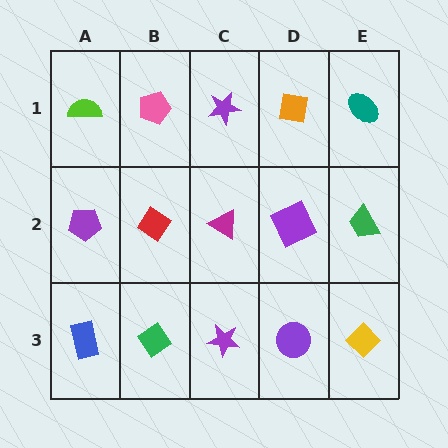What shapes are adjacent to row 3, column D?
A purple square (row 2, column D), a purple star (row 3, column C), a yellow diamond (row 3, column E).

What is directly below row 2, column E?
A yellow diamond.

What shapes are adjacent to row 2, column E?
A teal ellipse (row 1, column E), a yellow diamond (row 3, column E), a purple square (row 2, column D).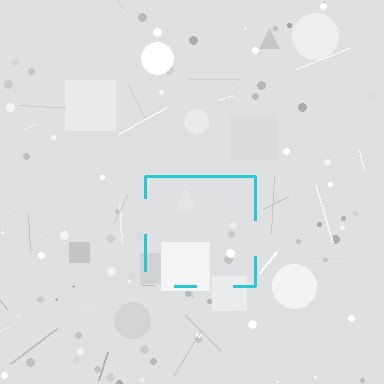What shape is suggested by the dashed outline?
The dashed outline suggests a square.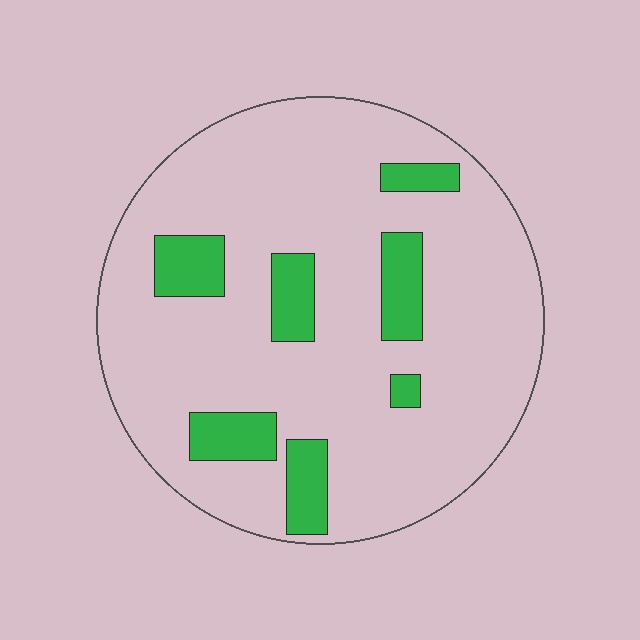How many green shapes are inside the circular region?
7.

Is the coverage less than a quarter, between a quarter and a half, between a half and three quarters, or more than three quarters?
Less than a quarter.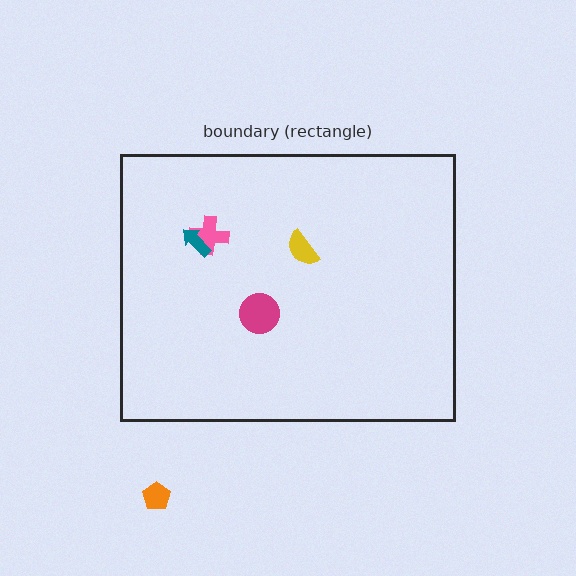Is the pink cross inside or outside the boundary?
Inside.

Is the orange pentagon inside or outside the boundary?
Outside.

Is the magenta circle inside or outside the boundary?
Inside.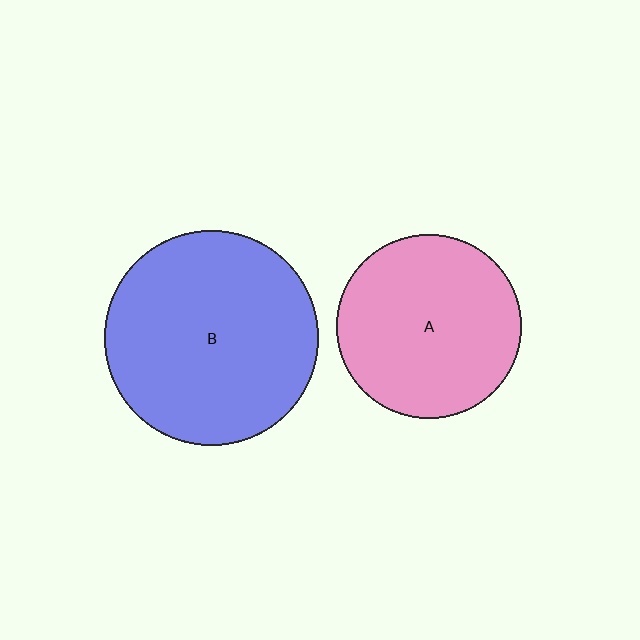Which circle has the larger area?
Circle B (blue).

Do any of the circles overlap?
No, none of the circles overlap.